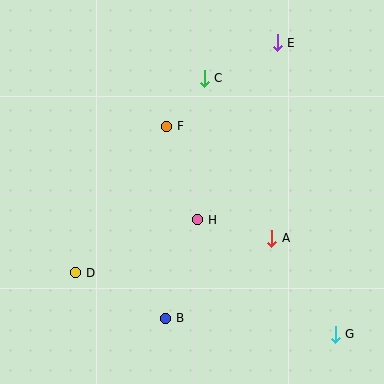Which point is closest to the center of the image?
Point H at (198, 220) is closest to the center.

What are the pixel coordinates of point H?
Point H is at (198, 220).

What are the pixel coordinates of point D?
Point D is at (76, 273).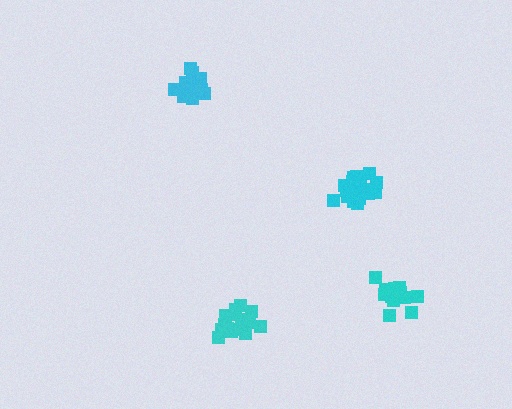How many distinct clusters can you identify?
There are 4 distinct clusters.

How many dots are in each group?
Group 1: 17 dots, Group 2: 20 dots, Group 3: 17 dots, Group 4: 19 dots (73 total).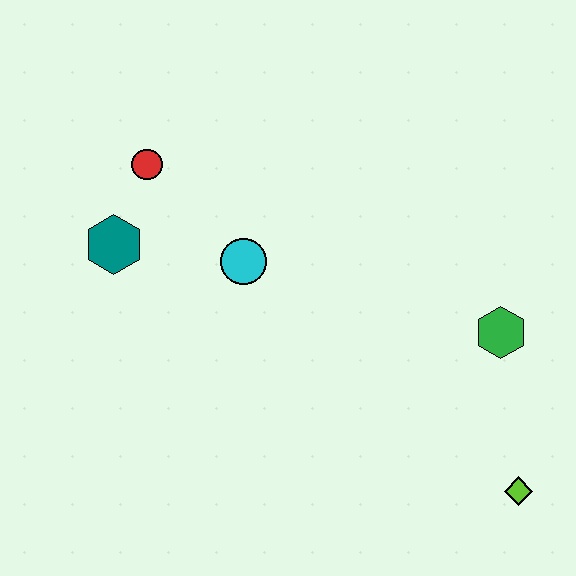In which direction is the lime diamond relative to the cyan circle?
The lime diamond is to the right of the cyan circle.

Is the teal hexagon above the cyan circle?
Yes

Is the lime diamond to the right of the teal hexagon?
Yes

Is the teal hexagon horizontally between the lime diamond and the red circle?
No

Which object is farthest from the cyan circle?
The lime diamond is farthest from the cyan circle.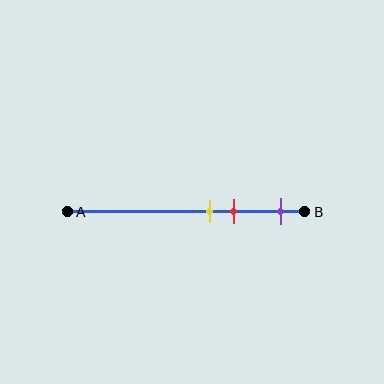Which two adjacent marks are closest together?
The yellow and red marks are the closest adjacent pair.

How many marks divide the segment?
There are 3 marks dividing the segment.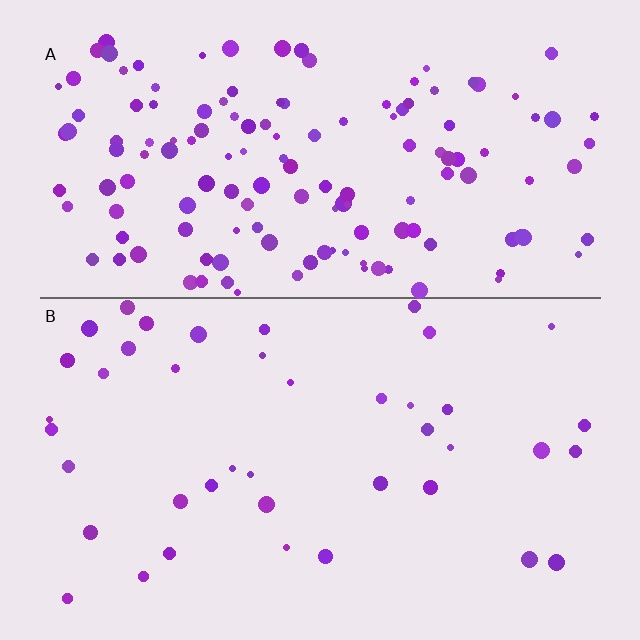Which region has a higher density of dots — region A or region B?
A (the top).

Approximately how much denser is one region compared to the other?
Approximately 3.5× — region A over region B.